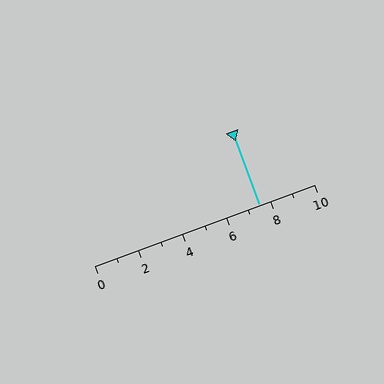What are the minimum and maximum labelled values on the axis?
The axis runs from 0 to 10.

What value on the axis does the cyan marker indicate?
The marker indicates approximately 7.5.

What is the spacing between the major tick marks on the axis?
The major ticks are spaced 2 apart.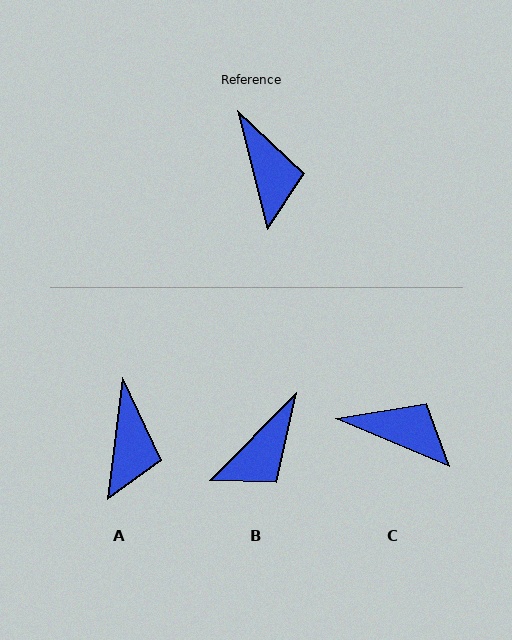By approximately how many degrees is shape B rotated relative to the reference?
Approximately 59 degrees clockwise.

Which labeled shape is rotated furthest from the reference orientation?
B, about 59 degrees away.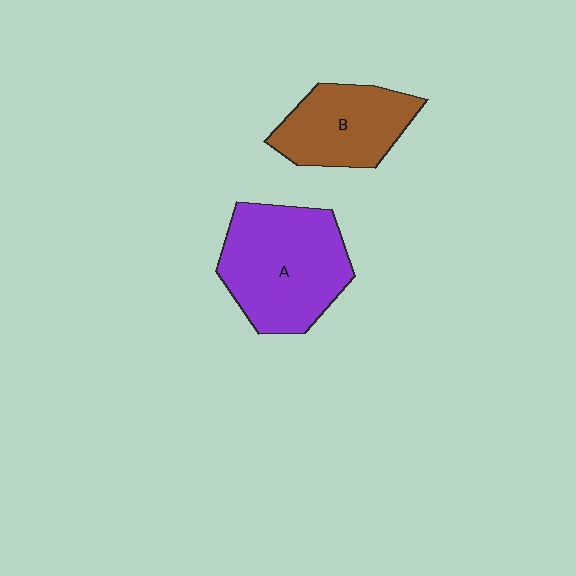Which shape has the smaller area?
Shape B (brown).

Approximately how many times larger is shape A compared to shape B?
Approximately 1.4 times.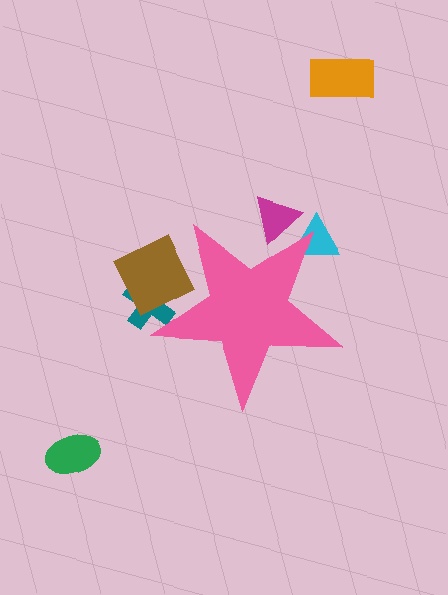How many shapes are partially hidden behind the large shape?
4 shapes are partially hidden.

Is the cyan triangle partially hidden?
Yes, the cyan triangle is partially hidden behind the pink star.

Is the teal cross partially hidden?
Yes, the teal cross is partially hidden behind the pink star.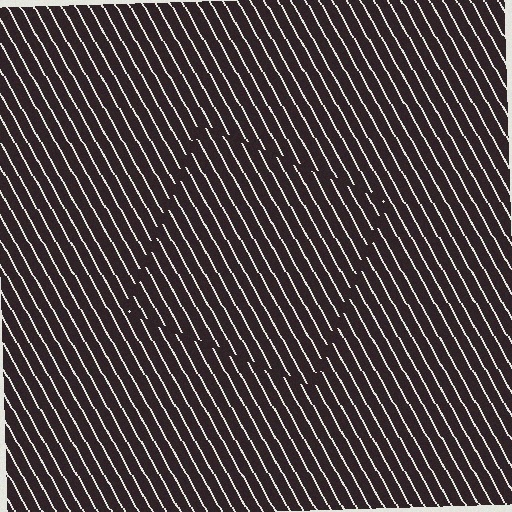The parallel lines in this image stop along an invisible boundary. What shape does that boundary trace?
An illusory square. The interior of the shape contains the same grating, shifted by half a period — the contour is defined by the phase discontinuity where line-ends from the inner and outer gratings abut.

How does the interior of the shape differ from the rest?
The interior of the shape contains the same grating, shifted by half a period — the contour is defined by the phase discontinuity where line-ends from the inner and outer gratings abut.